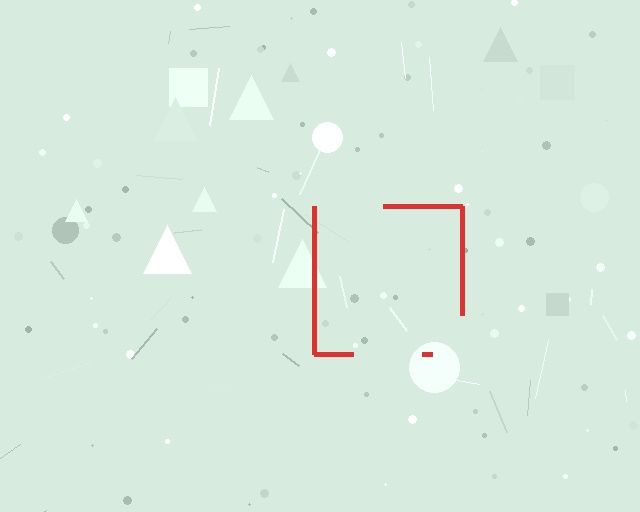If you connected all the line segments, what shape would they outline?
They would outline a square.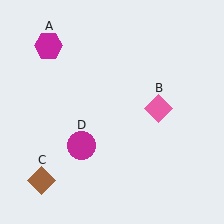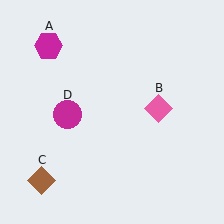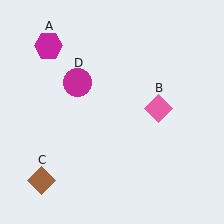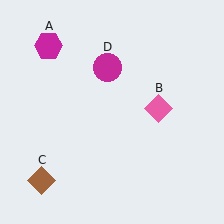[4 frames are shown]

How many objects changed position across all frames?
1 object changed position: magenta circle (object D).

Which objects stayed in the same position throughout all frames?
Magenta hexagon (object A) and pink diamond (object B) and brown diamond (object C) remained stationary.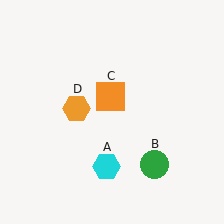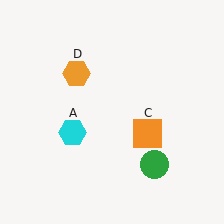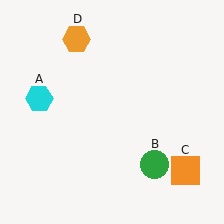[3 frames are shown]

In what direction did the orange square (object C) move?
The orange square (object C) moved down and to the right.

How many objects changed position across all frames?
3 objects changed position: cyan hexagon (object A), orange square (object C), orange hexagon (object D).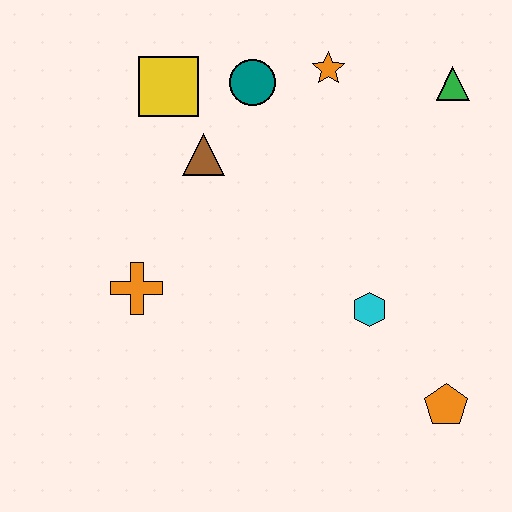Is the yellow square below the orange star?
Yes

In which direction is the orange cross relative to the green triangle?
The orange cross is to the left of the green triangle.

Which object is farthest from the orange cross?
The green triangle is farthest from the orange cross.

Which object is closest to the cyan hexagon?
The orange pentagon is closest to the cyan hexagon.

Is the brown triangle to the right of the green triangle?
No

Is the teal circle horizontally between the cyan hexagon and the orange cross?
Yes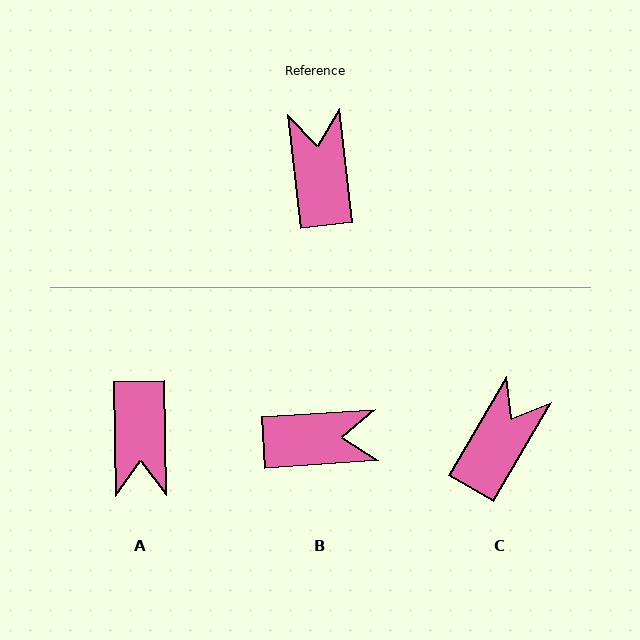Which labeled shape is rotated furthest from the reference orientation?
A, about 174 degrees away.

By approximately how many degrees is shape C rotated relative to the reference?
Approximately 37 degrees clockwise.